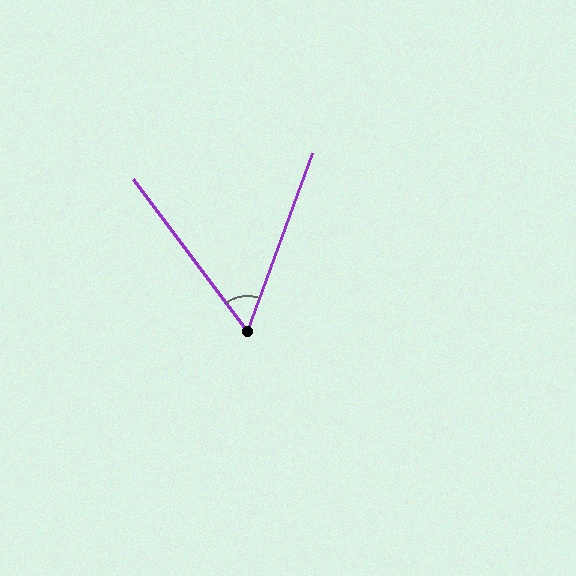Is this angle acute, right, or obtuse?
It is acute.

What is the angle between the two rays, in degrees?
Approximately 57 degrees.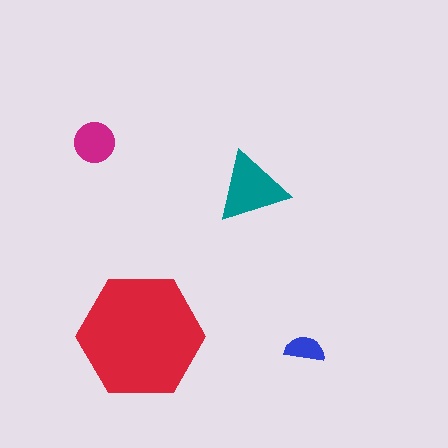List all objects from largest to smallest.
The red hexagon, the teal triangle, the magenta circle, the blue semicircle.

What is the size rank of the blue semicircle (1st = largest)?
4th.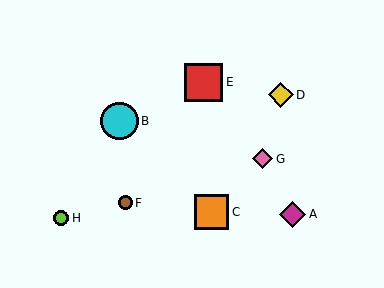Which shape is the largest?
The red square (labeled E) is the largest.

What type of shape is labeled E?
Shape E is a red square.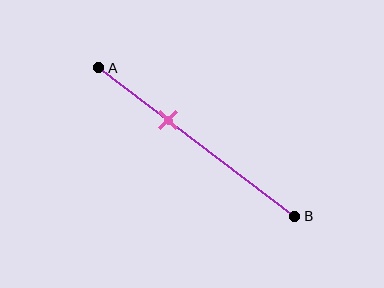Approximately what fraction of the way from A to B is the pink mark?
The pink mark is approximately 35% of the way from A to B.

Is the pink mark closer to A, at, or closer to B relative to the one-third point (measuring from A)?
The pink mark is approximately at the one-third point of segment AB.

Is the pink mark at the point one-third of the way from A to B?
Yes, the mark is approximately at the one-third point.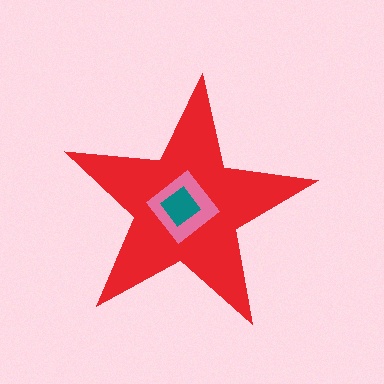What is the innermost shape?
The teal diamond.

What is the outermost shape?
The red star.